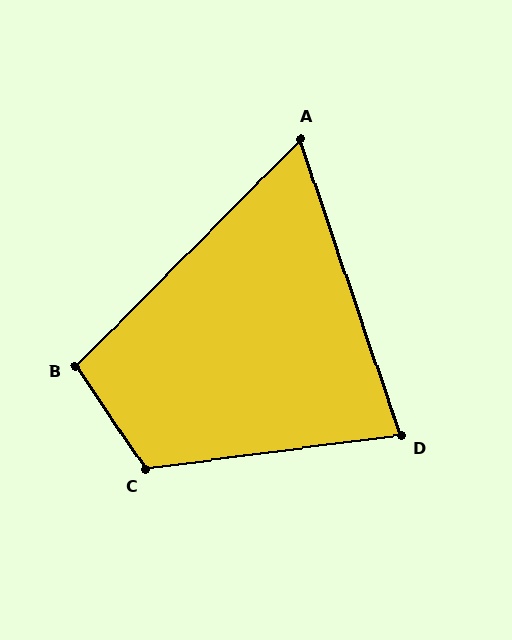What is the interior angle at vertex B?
Approximately 101 degrees (obtuse).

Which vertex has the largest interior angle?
C, at approximately 116 degrees.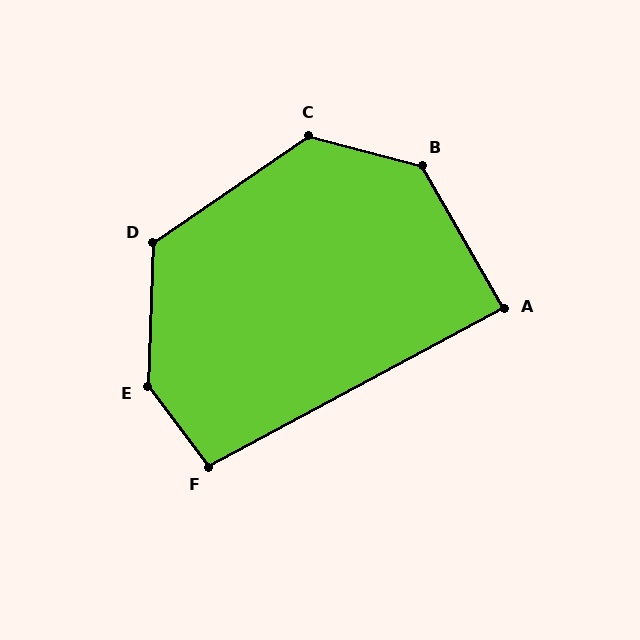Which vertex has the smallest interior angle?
A, at approximately 88 degrees.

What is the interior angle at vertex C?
Approximately 131 degrees (obtuse).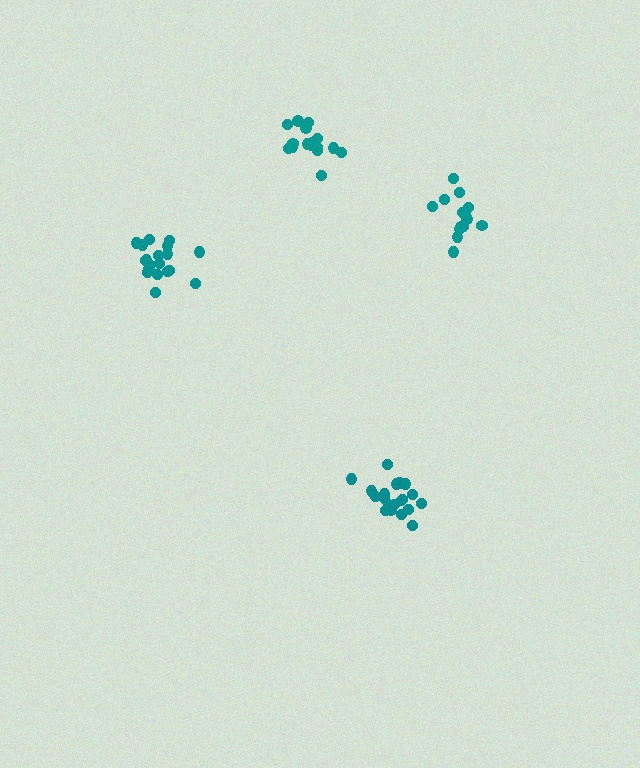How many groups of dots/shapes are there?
There are 4 groups.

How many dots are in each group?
Group 1: 20 dots, Group 2: 16 dots, Group 3: 14 dots, Group 4: 19 dots (69 total).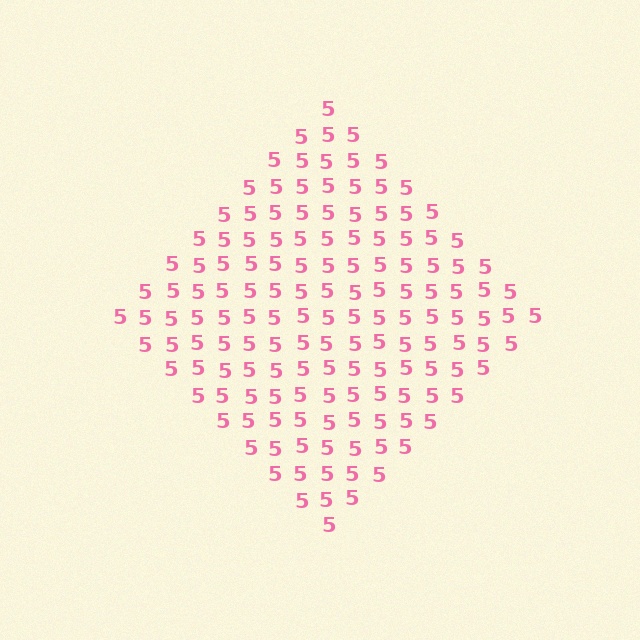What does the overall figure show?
The overall figure shows a diamond.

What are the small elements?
The small elements are digit 5's.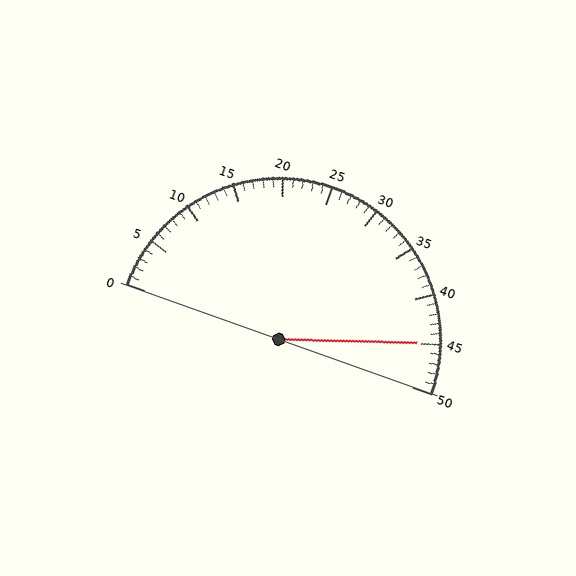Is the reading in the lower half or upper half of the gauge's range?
The reading is in the upper half of the range (0 to 50).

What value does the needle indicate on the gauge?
The needle indicates approximately 45.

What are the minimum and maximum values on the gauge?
The gauge ranges from 0 to 50.